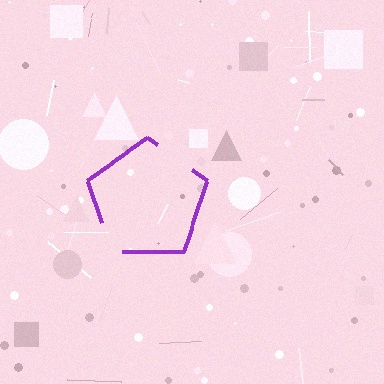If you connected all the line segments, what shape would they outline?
They would outline a pentagon.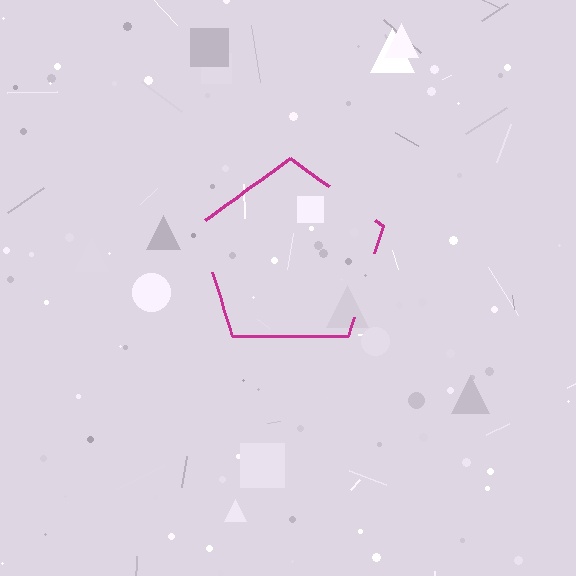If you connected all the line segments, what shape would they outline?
They would outline a pentagon.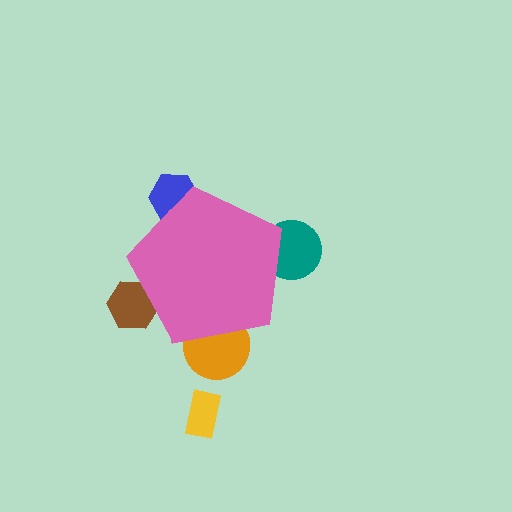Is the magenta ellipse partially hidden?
Yes, the magenta ellipse is partially hidden behind the pink pentagon.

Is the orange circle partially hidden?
Yes, the orange circle is partially hidden behind the pink pentagon.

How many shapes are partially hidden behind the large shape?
5 shapes are partially hidden.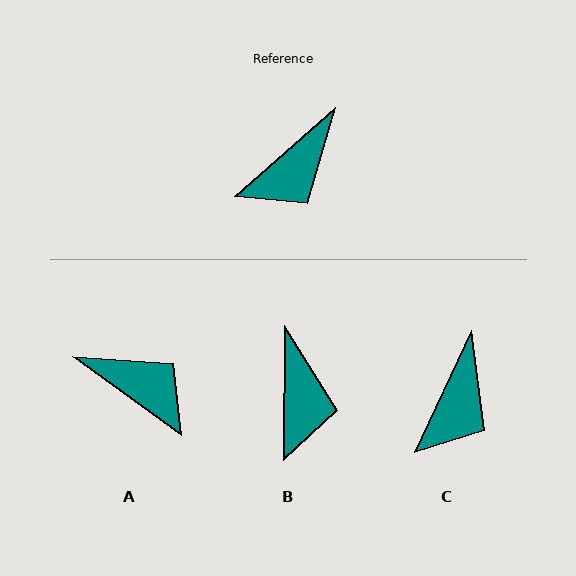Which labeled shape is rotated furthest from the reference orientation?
A, about 103 degrees away.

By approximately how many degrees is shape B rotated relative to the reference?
Approximately 49 degrees counter-clockwise.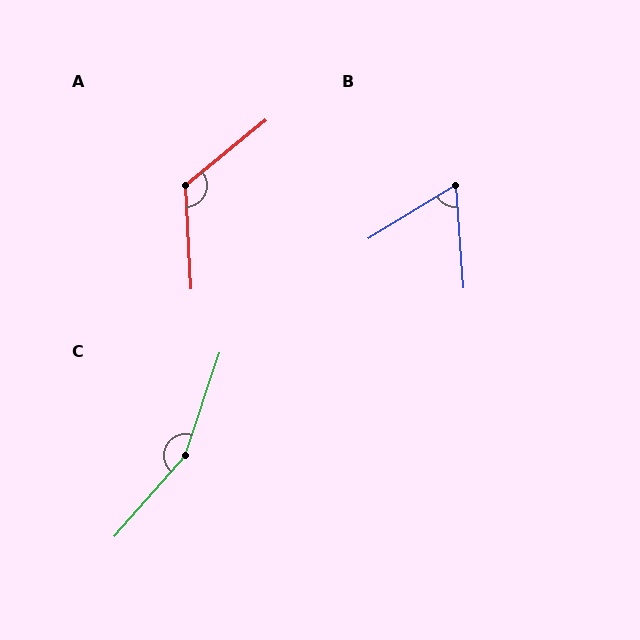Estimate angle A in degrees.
Approximately 126 degrees.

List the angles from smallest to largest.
B (62°), A (126°), C (157°).